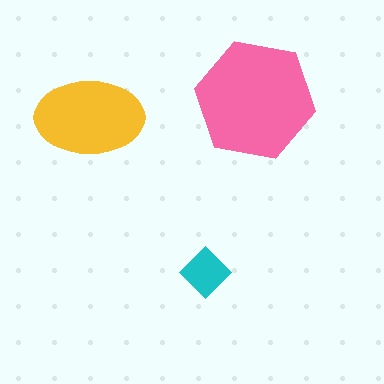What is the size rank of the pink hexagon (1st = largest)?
1st.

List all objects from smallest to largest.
The cyan diamond, the yellow ellipse, the pink hexagon.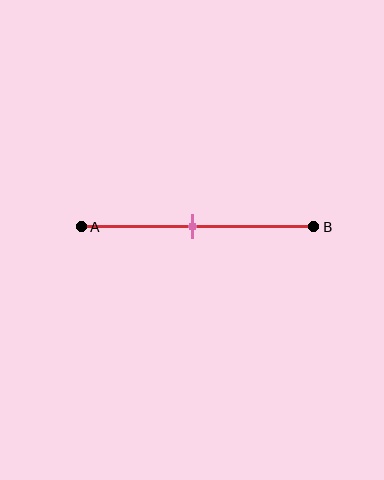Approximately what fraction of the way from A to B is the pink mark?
The pink mark is approximately 50% of the way from A to B.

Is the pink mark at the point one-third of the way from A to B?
No, the mark is at about 50% from A, not at the 33% one-third point.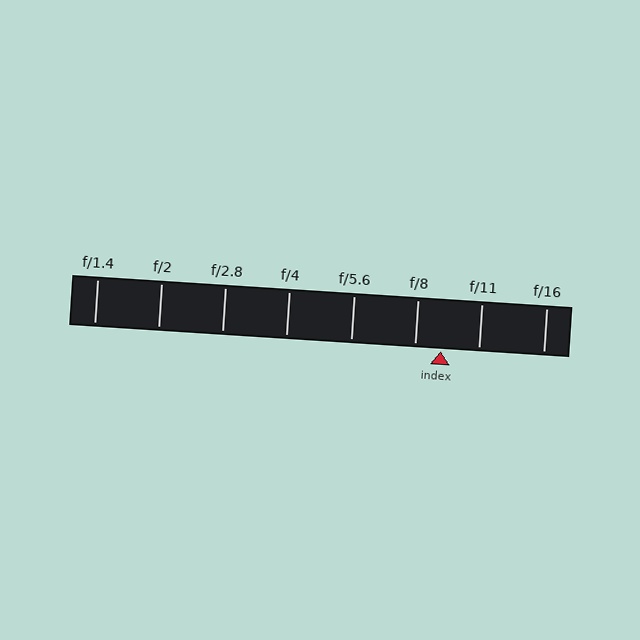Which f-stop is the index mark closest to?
The index mark is closest to f/8.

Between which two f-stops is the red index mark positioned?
The index mark is between f/8 and f/11.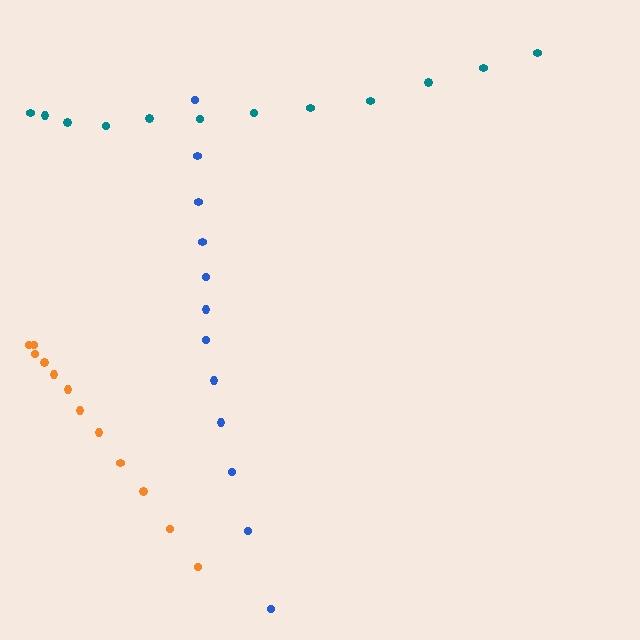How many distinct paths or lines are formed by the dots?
There are 3 distinct paths.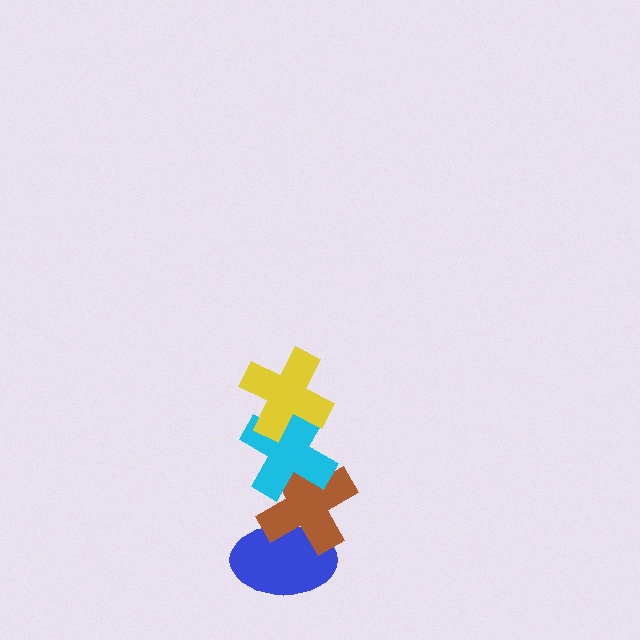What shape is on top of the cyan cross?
The yellow cross is on top of the cyan cross.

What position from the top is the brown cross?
The brown cross is 3rd from the top.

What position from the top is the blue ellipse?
The blue ellipse is 4th from the top.